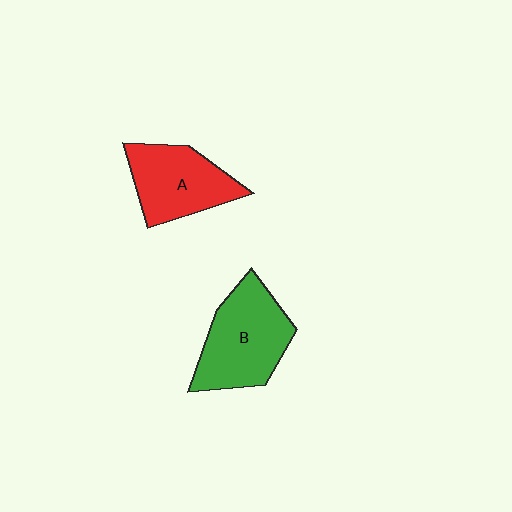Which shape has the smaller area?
Shape A (red).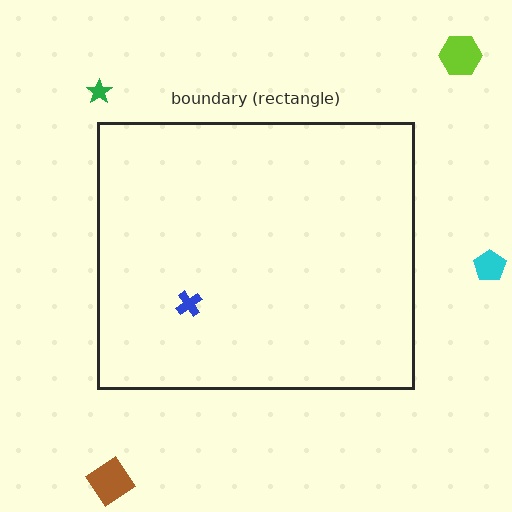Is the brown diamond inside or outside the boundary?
Outside.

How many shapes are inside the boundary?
1 inside, 4 outside.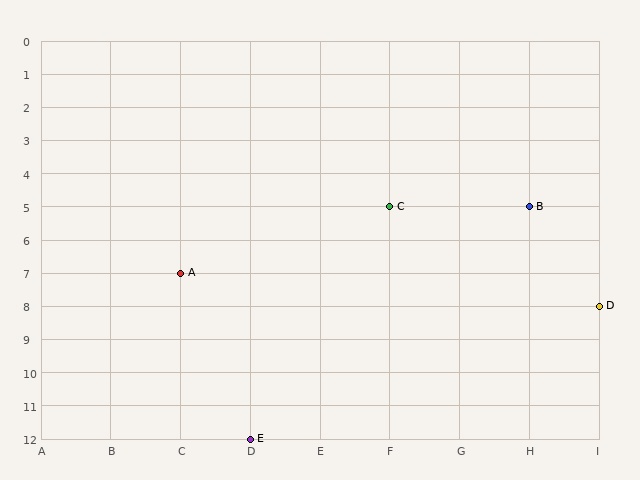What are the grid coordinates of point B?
Point B is at grid coordinates (H, 5).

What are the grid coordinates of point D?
Point D is at grid coordinates (I, 8).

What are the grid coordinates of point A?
Point A is at grid coordinates (C, 7).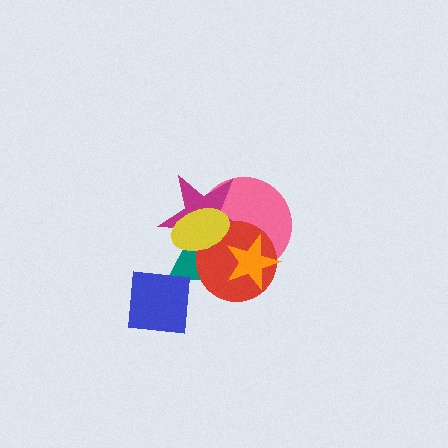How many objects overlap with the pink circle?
5 objects overlap with the pink circle.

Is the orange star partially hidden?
No, no other shape covers it.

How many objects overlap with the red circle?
5 objects overlap with the red circle.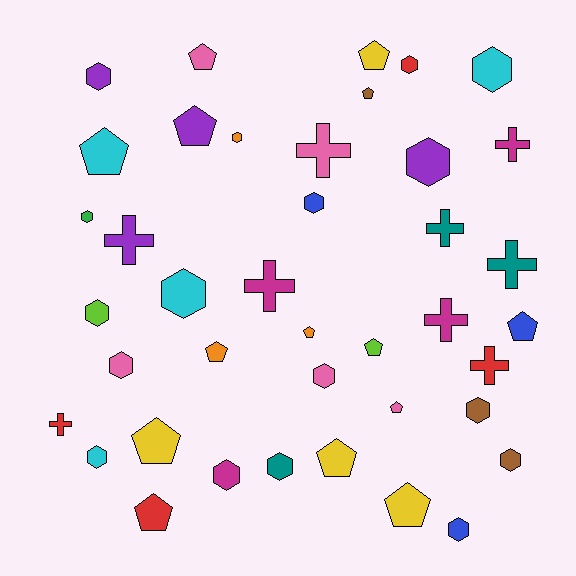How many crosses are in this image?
There are 9 crosses.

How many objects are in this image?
There are 40 objects.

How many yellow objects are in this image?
There are 4 yellow objects.